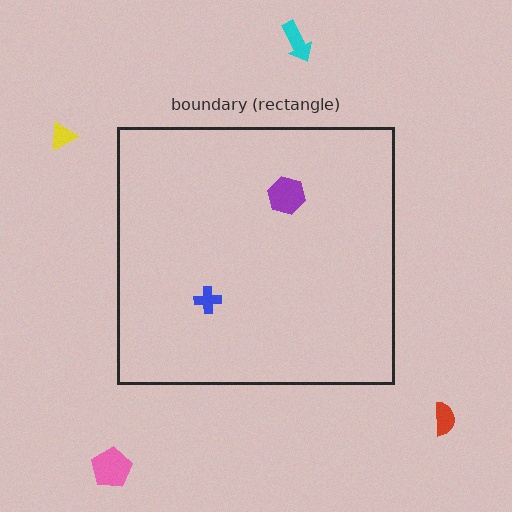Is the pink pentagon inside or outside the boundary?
Outside.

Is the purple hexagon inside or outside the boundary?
Inside.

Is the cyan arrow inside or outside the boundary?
Outside.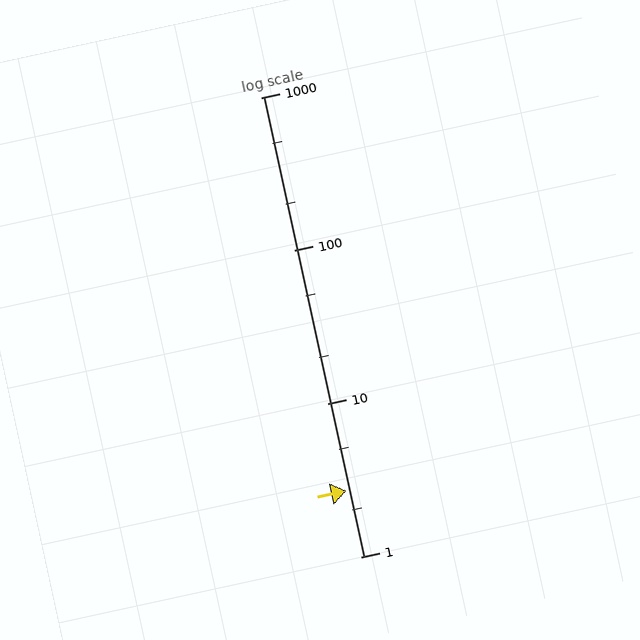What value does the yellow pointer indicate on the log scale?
The pointer indicates approximately 2.7.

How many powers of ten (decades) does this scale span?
The scale spans 3 decades, from 1 to 1000.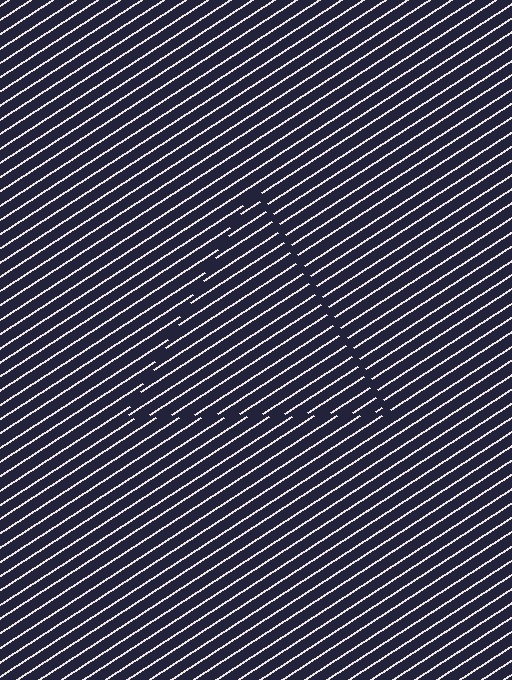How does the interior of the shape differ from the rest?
The interior of the shape contains the same grating, shifted by half a period — the contour is defined by the phase discontinuity where line-ends from the inner and outer gratings abut.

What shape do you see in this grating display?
An illusory triangle. The interior of the shape contains the same grating, shifted by half a period — the contour is defined by the phase discontinuity where line-ends from the inner and outer gratings abut.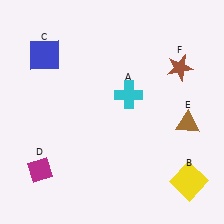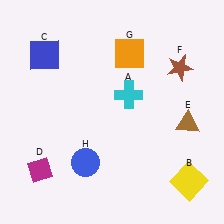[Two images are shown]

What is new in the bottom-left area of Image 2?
A blue circle (H) was added in the bottom-left area of Image 2.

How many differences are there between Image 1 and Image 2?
There are 2 differences between the two images.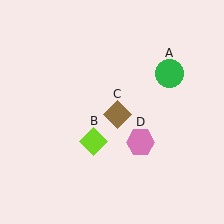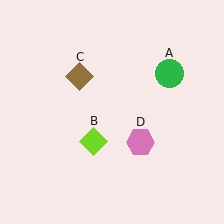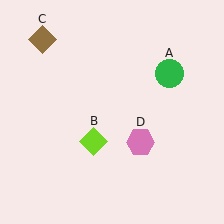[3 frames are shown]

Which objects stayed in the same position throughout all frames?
Green circle (object A) and lime diamond (object B) and pink hexagon (object D) remained stationary.